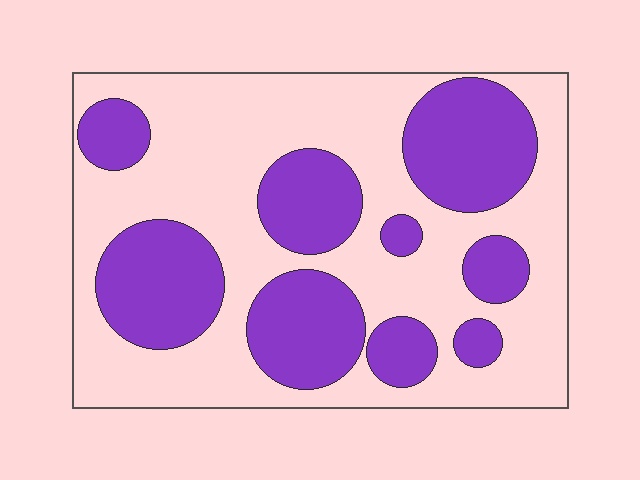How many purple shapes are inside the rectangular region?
9.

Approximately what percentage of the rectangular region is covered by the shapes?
Approximately 40%.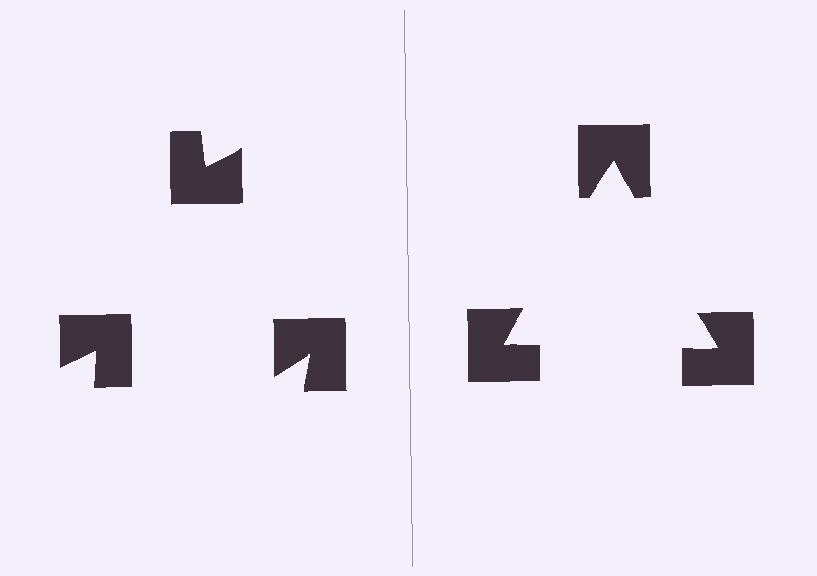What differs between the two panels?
The notched squares are positioned identically on both sides; only the wedge orientations differ. On the right they align to a triangle; on the left they are misaligned.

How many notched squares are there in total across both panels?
6 — 3 on each side.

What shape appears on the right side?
An illusory triangle.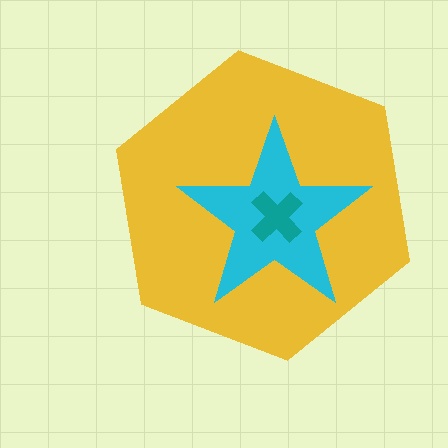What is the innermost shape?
The teal cross.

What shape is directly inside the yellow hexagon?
The cyan star.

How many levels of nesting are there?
3.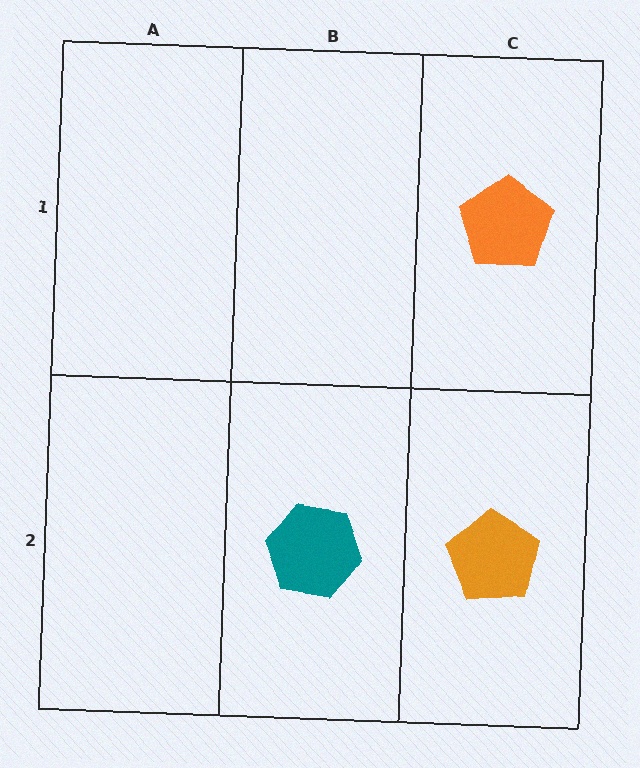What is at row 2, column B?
A teal hexagon.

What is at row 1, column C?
An orange pentagon.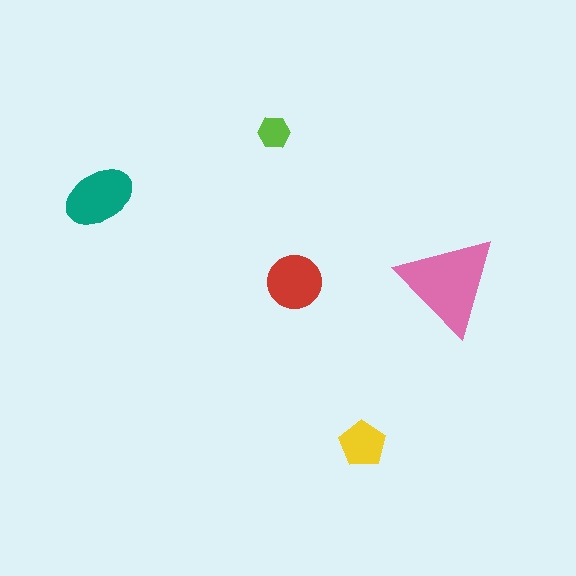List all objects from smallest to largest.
The lime hexagon, the yellow pentagon, the red circle, the teal ellipse, the pink triangle.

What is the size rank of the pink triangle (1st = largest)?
1st.